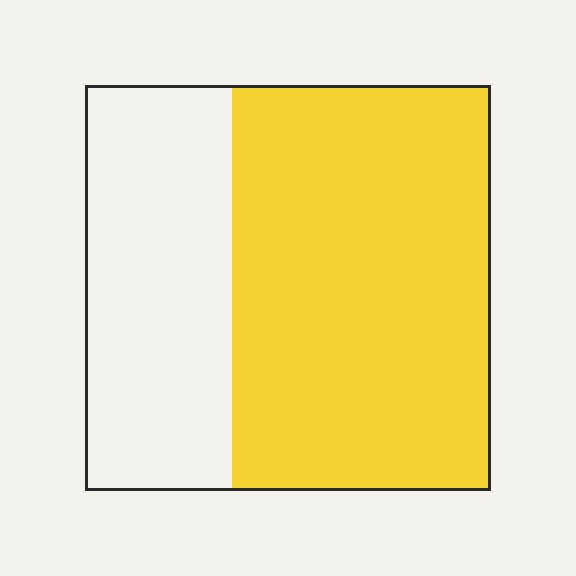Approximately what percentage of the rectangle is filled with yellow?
Approximately 65%.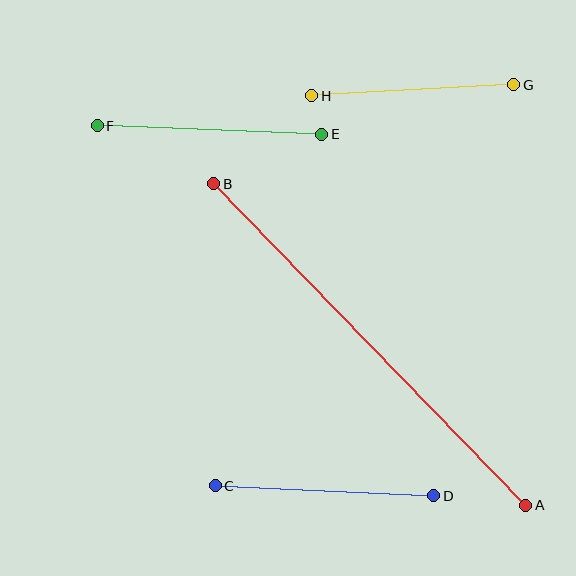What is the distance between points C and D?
The distance is approximately 219 pixels.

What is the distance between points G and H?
The distance is approximately 202 pixels.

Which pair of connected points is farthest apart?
Points A and B are farthest apart.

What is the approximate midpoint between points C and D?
The midpoint is at approximately (324, 491) pixels.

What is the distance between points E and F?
The distance is approximately 225 pixels.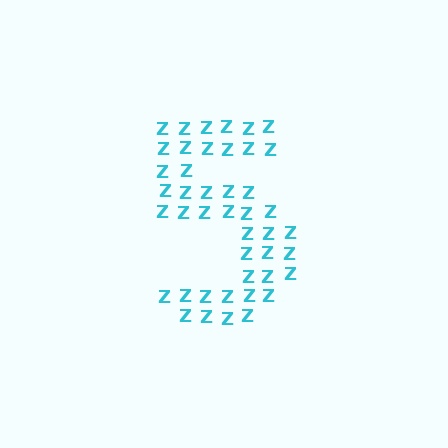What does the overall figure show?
The overall figure shows the digit 5.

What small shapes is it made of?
It is made of small letter Z's.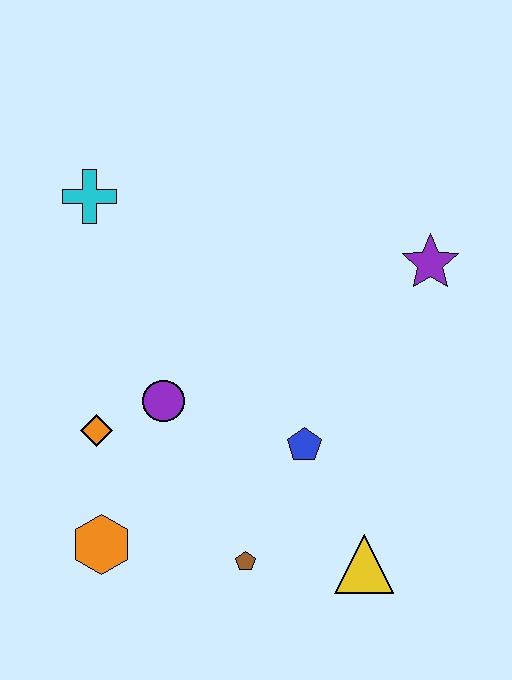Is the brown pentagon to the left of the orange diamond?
No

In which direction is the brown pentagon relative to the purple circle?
The brown pentagon is below the purple circle.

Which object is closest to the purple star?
The blue pentagon is closest to the purple star.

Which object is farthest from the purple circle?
The purple star is farthest from the purple circle.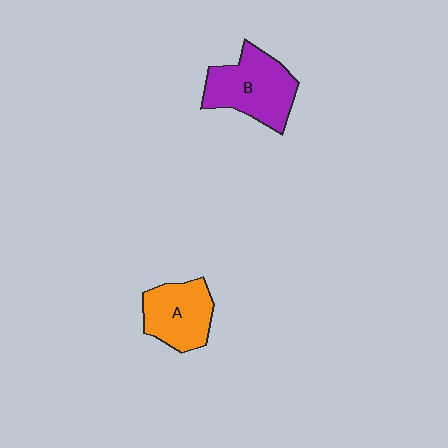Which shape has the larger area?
Shape B (purple).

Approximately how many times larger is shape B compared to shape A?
Approximately 1.3 times.